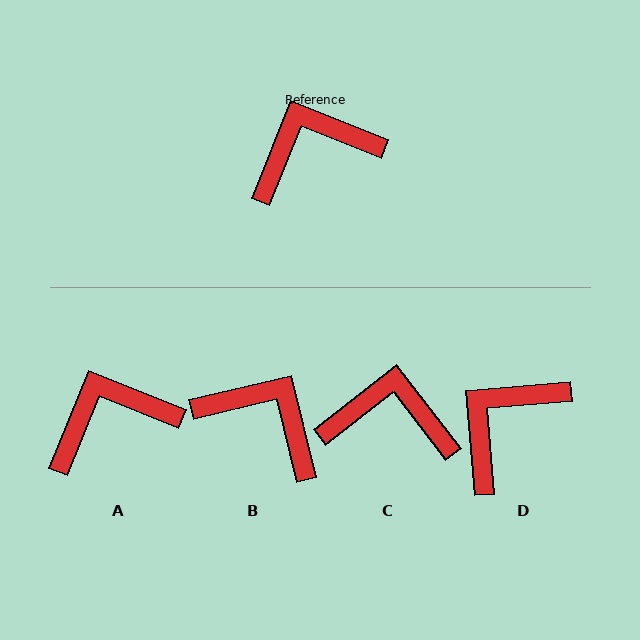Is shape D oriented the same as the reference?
No, it is off by about 27 degrees.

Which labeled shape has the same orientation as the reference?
A.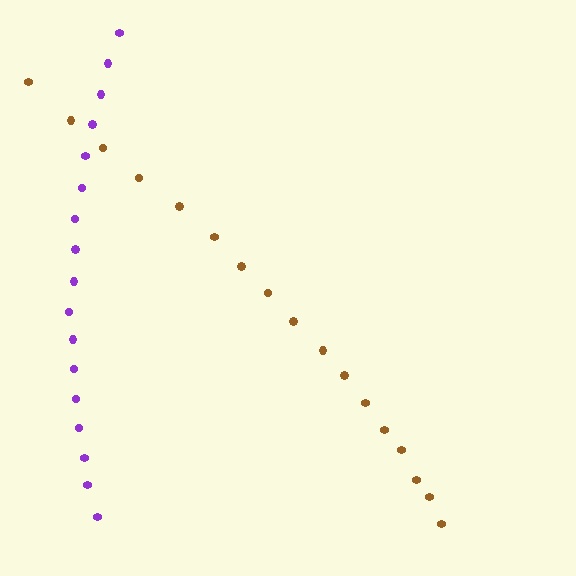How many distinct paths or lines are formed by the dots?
There are 2 distinct paths.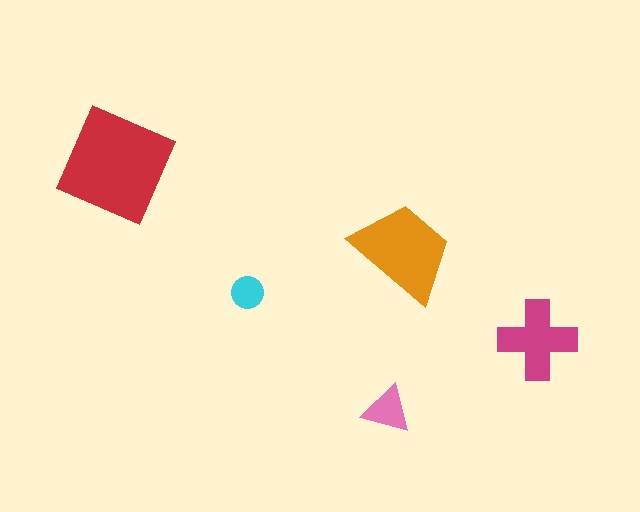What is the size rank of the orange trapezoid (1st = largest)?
2nd.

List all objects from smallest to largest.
The cyan circle, the pink triangle, the magenta cross, the orange trapezoid, the red diamond.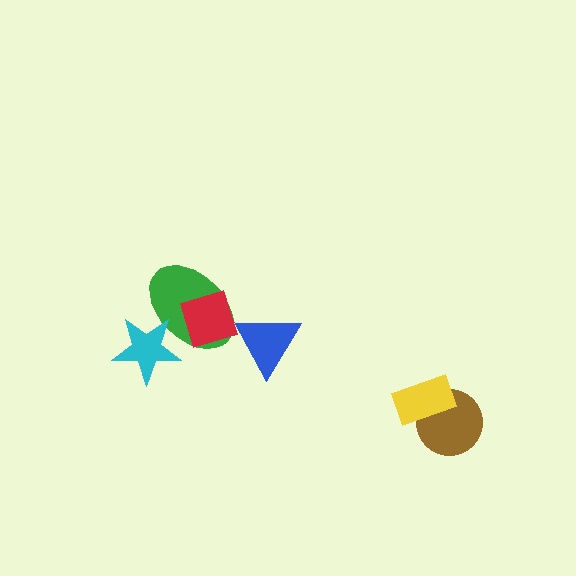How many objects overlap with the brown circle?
1 object overlaps with the brown circle.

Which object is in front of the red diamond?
The blue triangle is in front of the red diamond.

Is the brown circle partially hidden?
Yes, it is partially covered by another shape.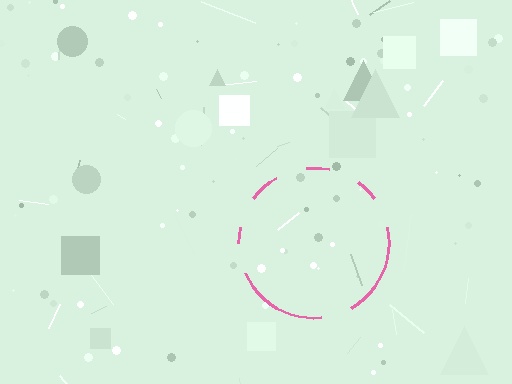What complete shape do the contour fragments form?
The contour fragments form a circle.